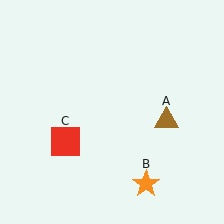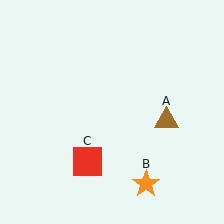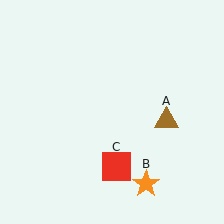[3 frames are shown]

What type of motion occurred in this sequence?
The red square (object C) rotated counterclockwise around the center of the scene.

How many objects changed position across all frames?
1 object changed position: red square (object C).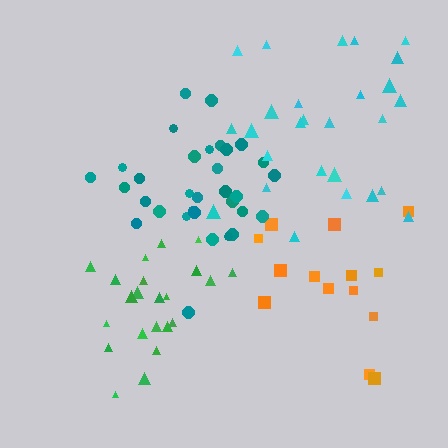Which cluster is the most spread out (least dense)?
Orange.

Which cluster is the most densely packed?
Green.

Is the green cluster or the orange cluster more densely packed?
Green.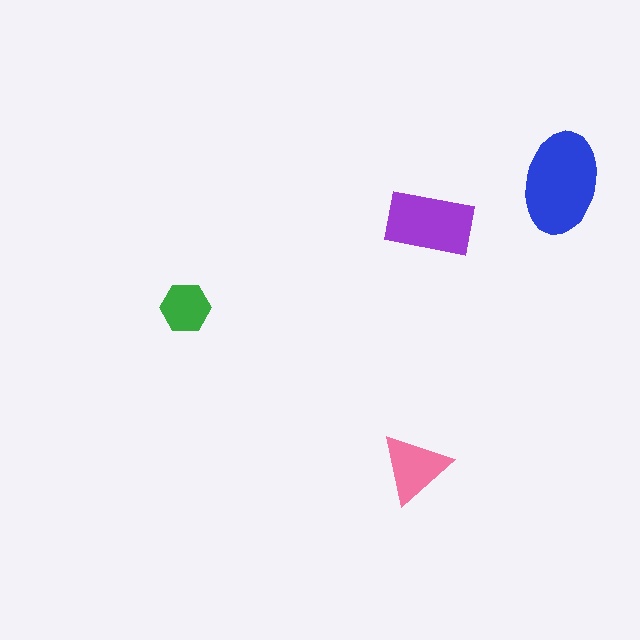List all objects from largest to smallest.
The blue ellipse, the purple rectangle, the pink triangle, the green hexagon.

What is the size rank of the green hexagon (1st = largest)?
4th.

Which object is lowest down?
The pink triangle is bottommost.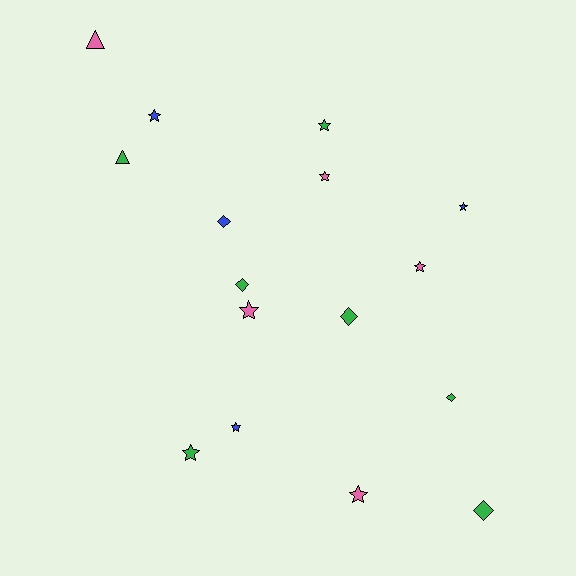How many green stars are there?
There are 2 green stars.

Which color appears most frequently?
Green, with 7 objects.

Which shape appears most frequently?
Star, with 9 objects.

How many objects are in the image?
There are 16 objects.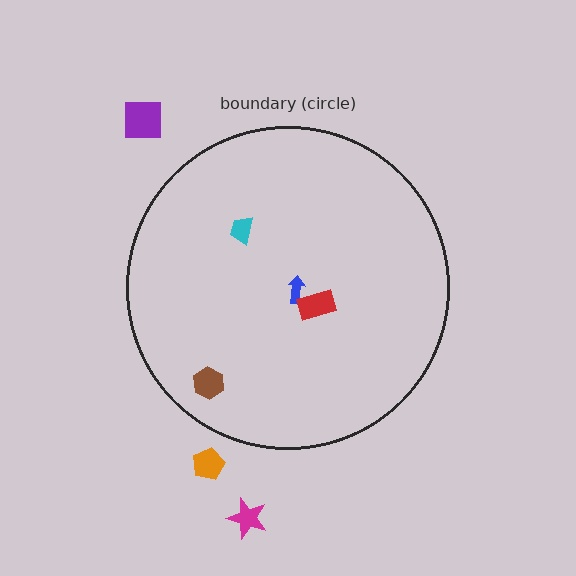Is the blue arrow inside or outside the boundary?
Inside.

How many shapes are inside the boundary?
4 inside, 3 outside.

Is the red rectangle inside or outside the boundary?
Inside.